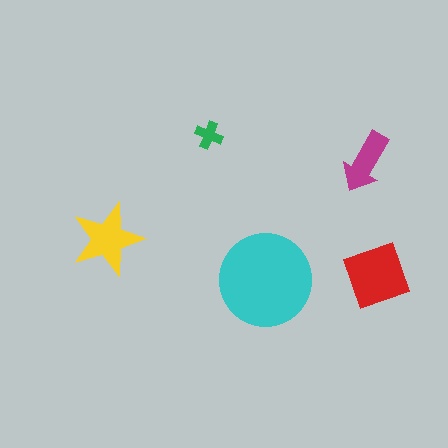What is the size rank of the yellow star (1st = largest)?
3rd.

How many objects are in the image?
There are 5 objects in the image.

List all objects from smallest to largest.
The green cross, the magenta arrow, the yellow star, the red square, the cyan circle.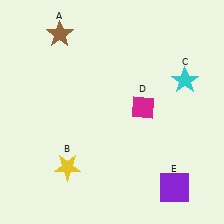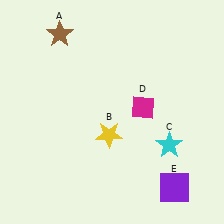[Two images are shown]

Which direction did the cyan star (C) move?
The cyan star (C) moved down.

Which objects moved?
The objects that moved are: the yellow star (B), the cyan star (C).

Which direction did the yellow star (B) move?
The yellow star (B) moved right.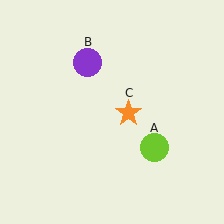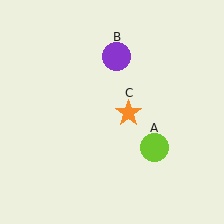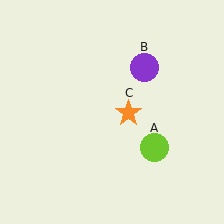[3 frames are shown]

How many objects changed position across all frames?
1 object changed position: purple circle (object B).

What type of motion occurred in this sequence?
The purple circle (object B) rotated clockwise around the center of the scene.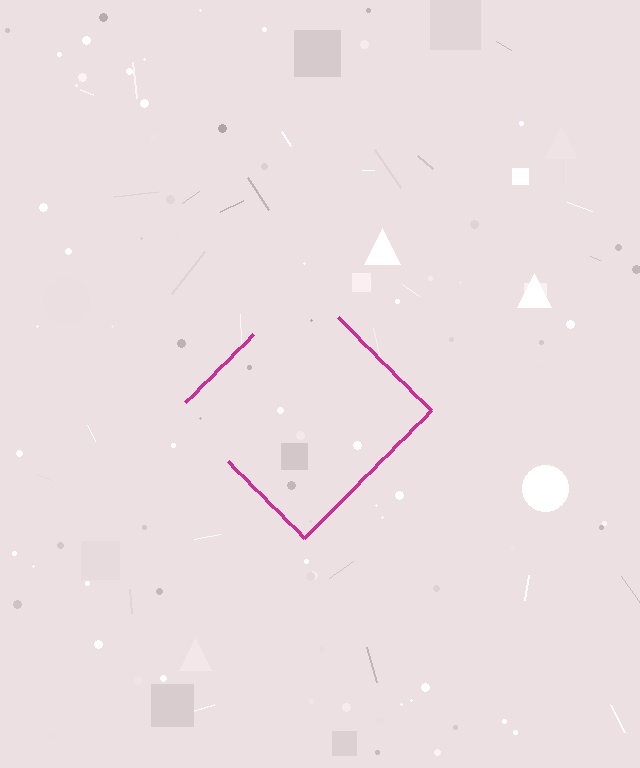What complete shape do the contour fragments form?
The contour fragments form a diamond.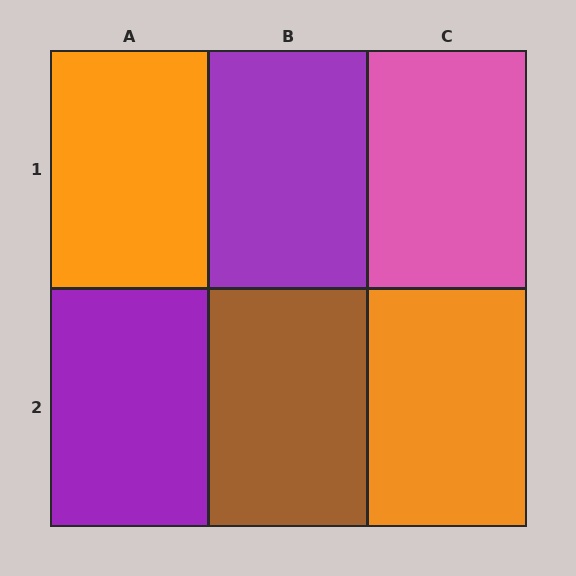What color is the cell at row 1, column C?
Pink.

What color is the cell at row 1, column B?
Purple.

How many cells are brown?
1 cell is brown.